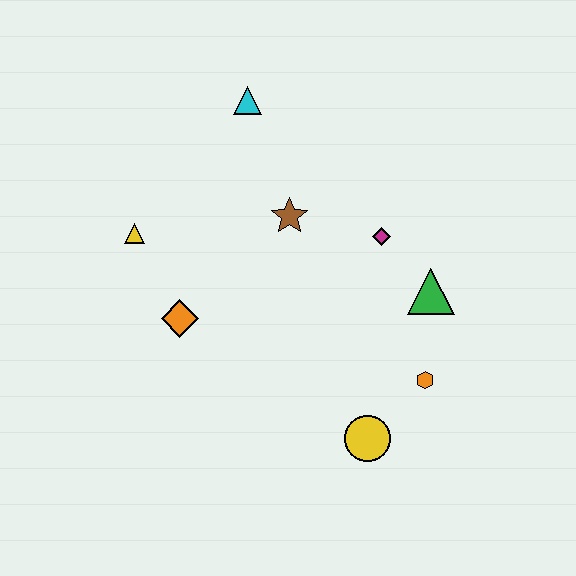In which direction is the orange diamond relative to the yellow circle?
The orange diamond is to the left of the yellow circle.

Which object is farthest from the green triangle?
The yellow triangle is farthest from the green triangle.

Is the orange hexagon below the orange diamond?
Yes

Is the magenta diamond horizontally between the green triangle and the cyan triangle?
Yes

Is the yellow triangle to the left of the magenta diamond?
Yes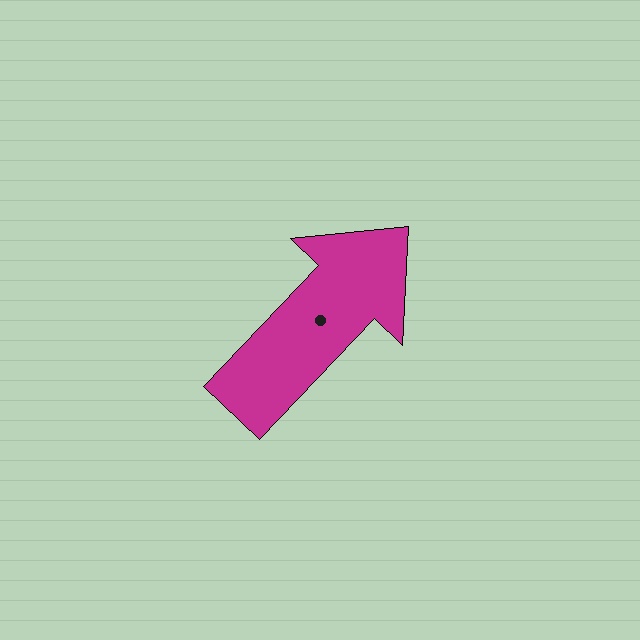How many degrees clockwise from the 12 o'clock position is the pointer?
Approximately 44 degrees.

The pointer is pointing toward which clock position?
Roughly 1 o'clock.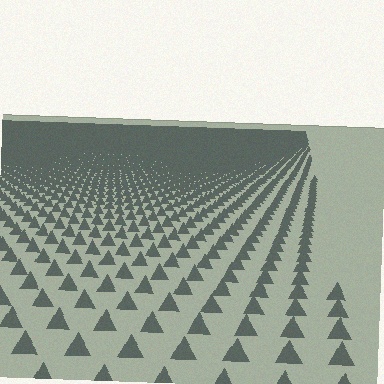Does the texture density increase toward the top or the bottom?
Density increases toward the top.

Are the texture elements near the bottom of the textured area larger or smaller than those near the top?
Larger. Near the bottom, elements are closer to the viewer and appear at a bigger on-screen size.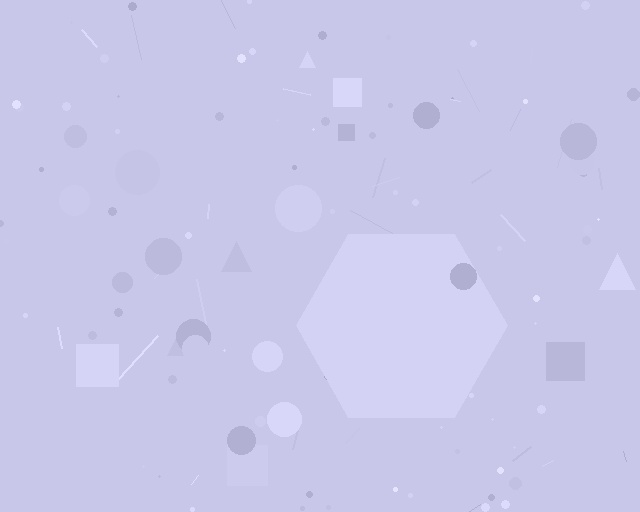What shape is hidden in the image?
A hexagon is hidden in the image.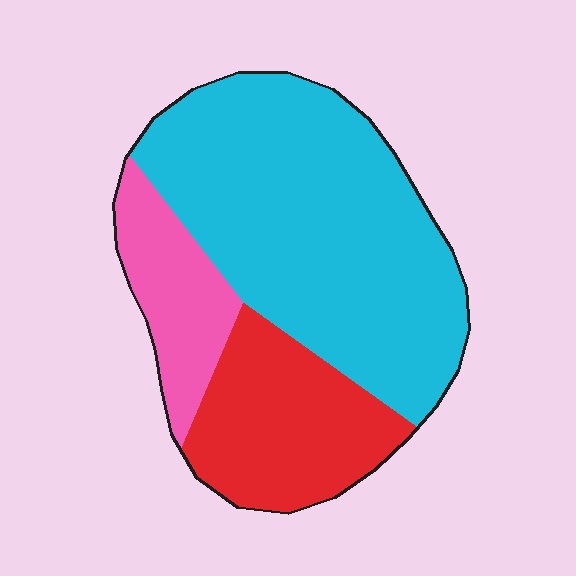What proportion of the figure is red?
Red covers 25% of the figure.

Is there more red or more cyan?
Cyan.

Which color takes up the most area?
Cyan, at roughly 60%.